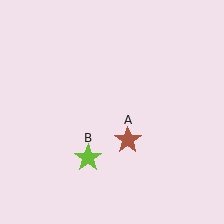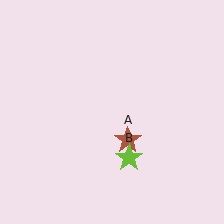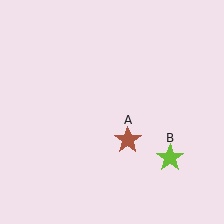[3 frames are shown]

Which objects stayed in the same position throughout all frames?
Brown star (object A) remained stationary.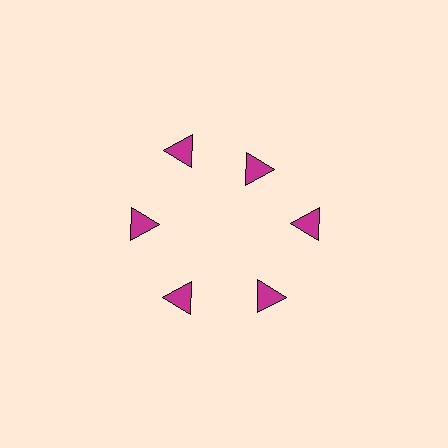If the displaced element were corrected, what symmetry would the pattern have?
It would have 6-fold rotational symmetry — the pattern would map onto itself every 60 degrees.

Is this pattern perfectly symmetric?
No. The 6 magenta triangles are arranged in a ring, but one element near the 1 o'clock position is pulled inward toward the center, breaking the 6-fold rotational symmetry.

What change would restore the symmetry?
The symmetry would be restored by moving it outward, back onto the ring so that all 6 triangles sit at equal angles and equal distance from the center.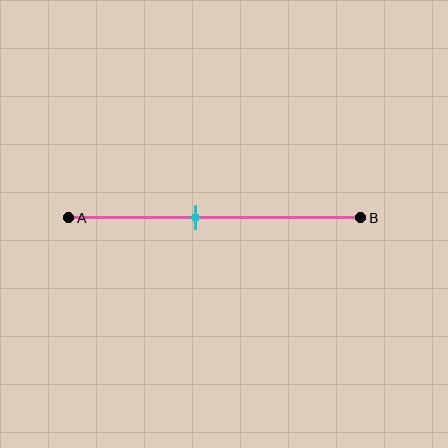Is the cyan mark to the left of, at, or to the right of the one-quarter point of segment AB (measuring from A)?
The cyan mark is to the right of the one-quarter point of segment AB.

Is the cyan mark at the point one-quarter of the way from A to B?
No, the mark is at about 45% from A, not at the 25% one-quarter point.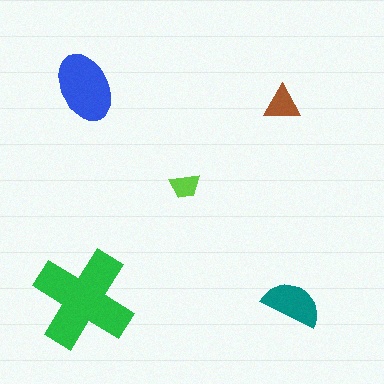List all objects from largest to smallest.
The green cross, the blue ellipse, the teal semicircle, the brown triangle, the lime trapezoid.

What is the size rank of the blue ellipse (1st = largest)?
2nd.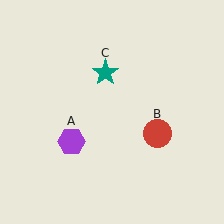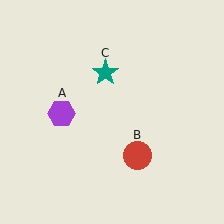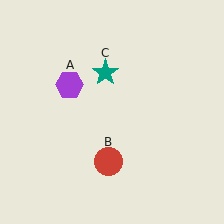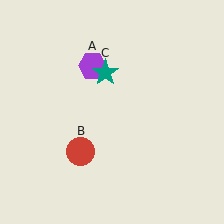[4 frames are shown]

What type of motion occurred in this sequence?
The purple hexagon (object A), red circle (object B) rotated clockwise around the center of the scene.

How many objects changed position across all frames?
2 objects changed position: purple hexagon (object A), red circle (object B).